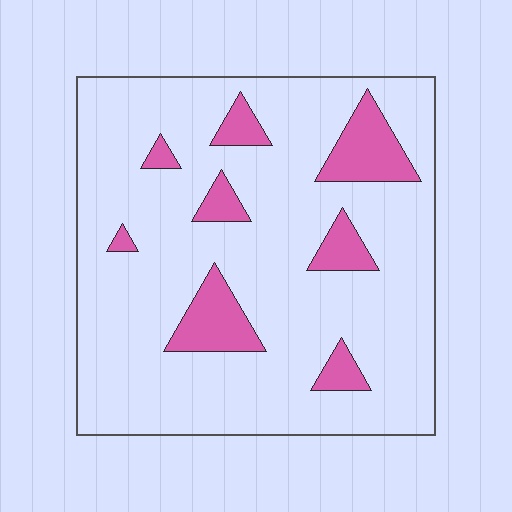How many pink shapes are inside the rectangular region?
8.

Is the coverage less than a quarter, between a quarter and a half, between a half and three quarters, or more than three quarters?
Less than a quarter.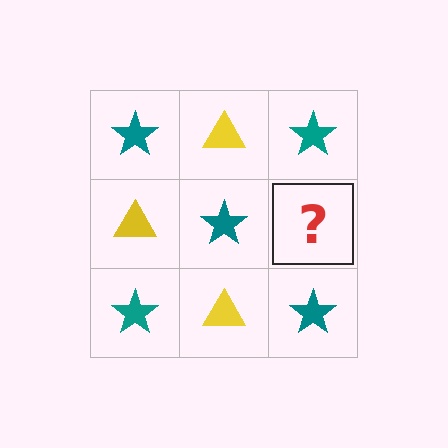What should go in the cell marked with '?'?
The missing cell should contain a yellow triangle.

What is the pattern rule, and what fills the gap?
The rule is that it alternates teal star and yellow triangle in a checkerboard pattern. The gap should be filled with a yellow triangle.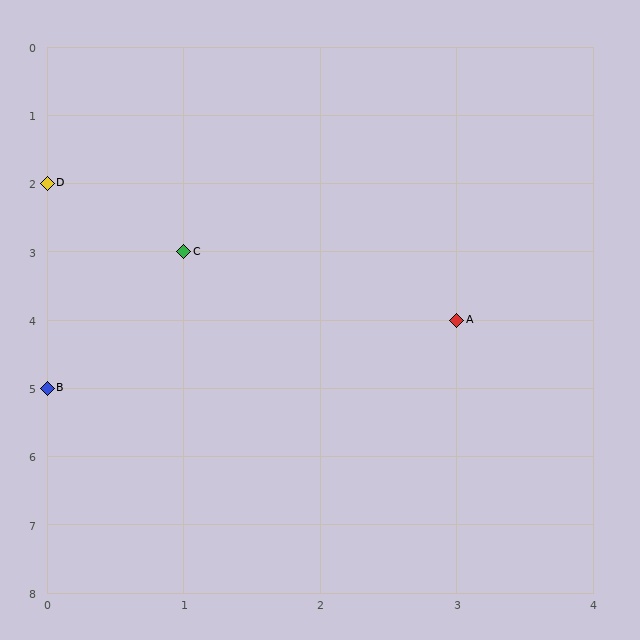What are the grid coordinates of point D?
Point D is at grid coordinates (0, 2).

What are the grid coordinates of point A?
Point A is at grid coordinates (3, 4).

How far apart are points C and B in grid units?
Points C and B are 1 column and 2 rows apart (about 2.2 grid units diagonally).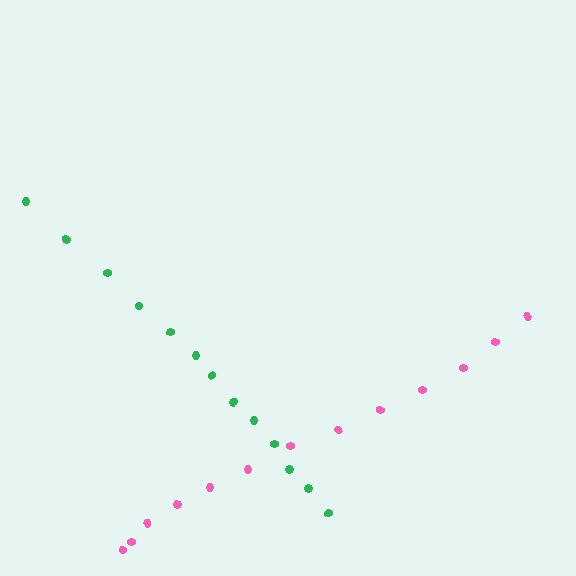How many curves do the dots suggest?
There are 2 distinct paths.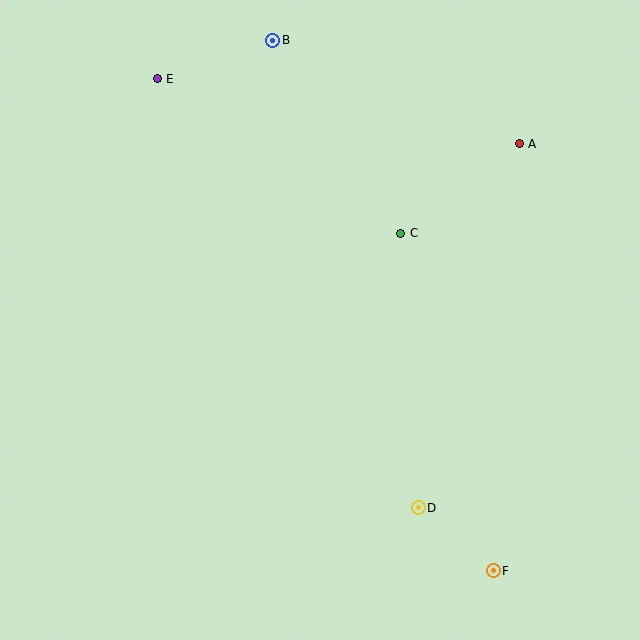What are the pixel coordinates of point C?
Point C is at (401, 233).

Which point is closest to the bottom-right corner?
Point F is closest to the bottom-right corner.